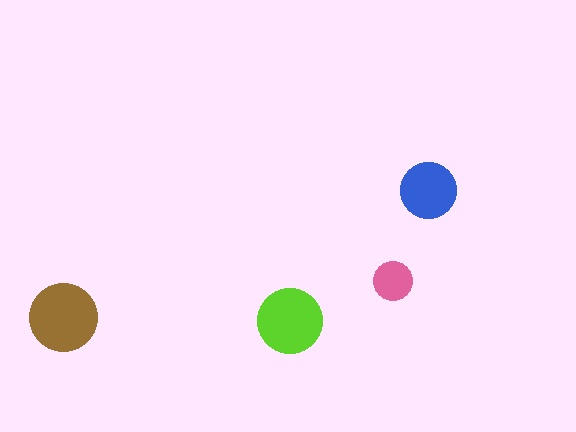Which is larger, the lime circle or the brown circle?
The brown one.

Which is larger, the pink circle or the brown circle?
The brown one.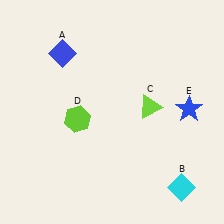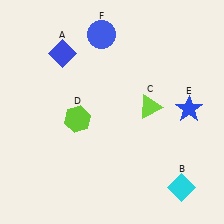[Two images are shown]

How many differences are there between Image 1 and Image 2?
There is 1 difference between the two images.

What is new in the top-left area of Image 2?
A blue circle (F) was added in the top-left area of Image 2.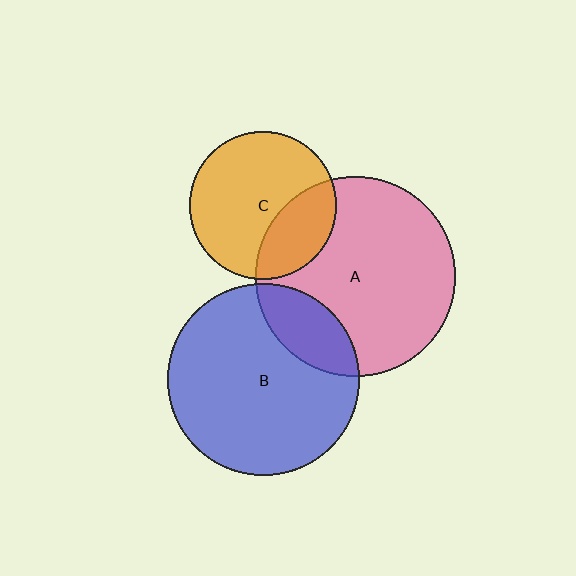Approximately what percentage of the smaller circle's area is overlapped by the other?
Approximately 30%.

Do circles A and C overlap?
Yes.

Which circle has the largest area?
Circle A (pink).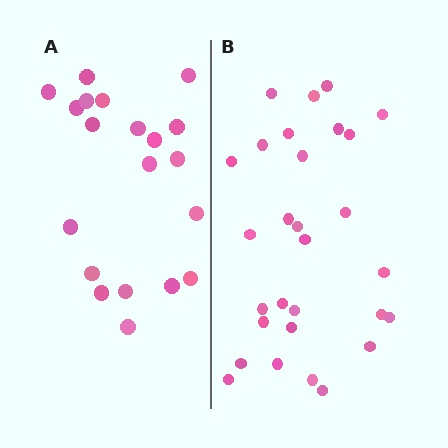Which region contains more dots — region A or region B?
Region B (the right region) has more dots.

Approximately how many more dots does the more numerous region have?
Region B has roughly 8 or so more dots than region A.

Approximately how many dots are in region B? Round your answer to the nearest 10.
About 30 dots. (The exact count is 29, which rounds to 30.)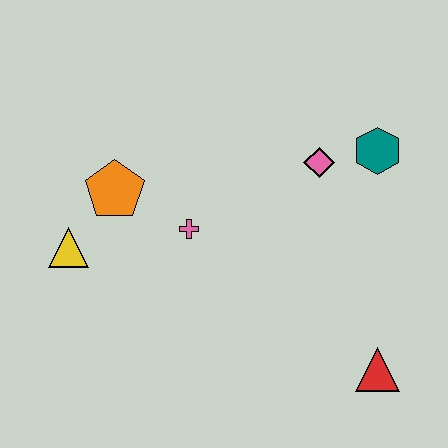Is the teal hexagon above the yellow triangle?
Yes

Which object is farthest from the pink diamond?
The yellow triangle is farthest from the pink diamond.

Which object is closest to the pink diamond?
The teal hexagon is closest to the pink diamond.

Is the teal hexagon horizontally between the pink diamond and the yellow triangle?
No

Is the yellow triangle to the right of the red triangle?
No